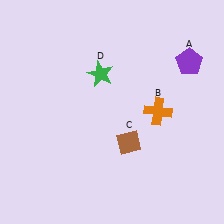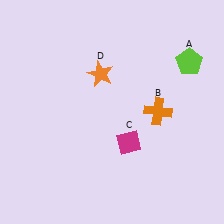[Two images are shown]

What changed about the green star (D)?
In Image 1, D is green. In Image 2, it changed to orange.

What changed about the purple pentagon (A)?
In Image 1, A is purple. In Image 2, it changed to lime.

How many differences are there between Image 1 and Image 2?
There are 3 differences between the two images.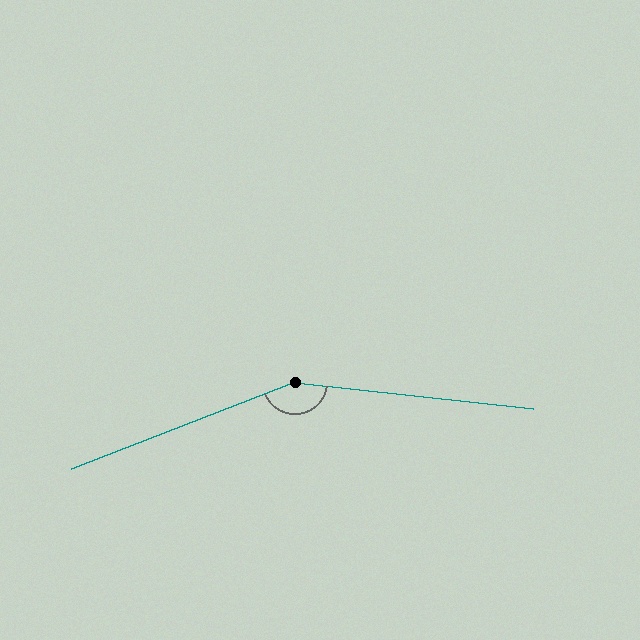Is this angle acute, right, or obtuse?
It is obtuse.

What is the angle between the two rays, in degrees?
Approximately 152 degrees.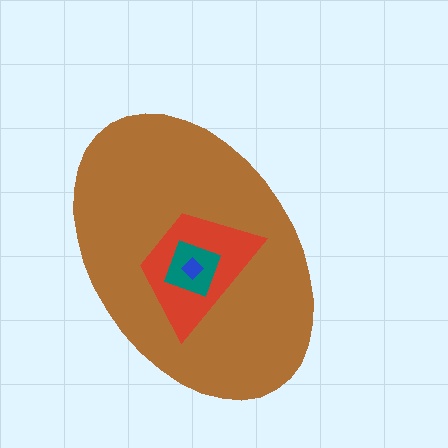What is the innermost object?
The blue diamond.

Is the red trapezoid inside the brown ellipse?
Yes.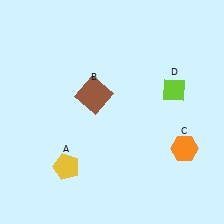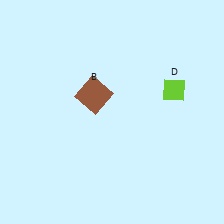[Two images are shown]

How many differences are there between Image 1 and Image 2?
There are 2 differences between the two images.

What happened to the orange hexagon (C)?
The orange hexagon (C) was removed in Image 2. It was in the bottom-right area of Image 1.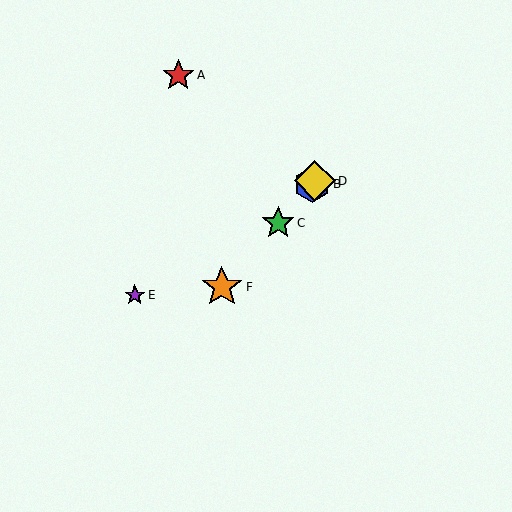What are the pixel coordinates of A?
Object A is at (178, 75).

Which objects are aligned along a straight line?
Objects B, C, D, F are aligned along a straight line.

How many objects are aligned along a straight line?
4 objects (B, C, D, F) are aligned along a straight line.